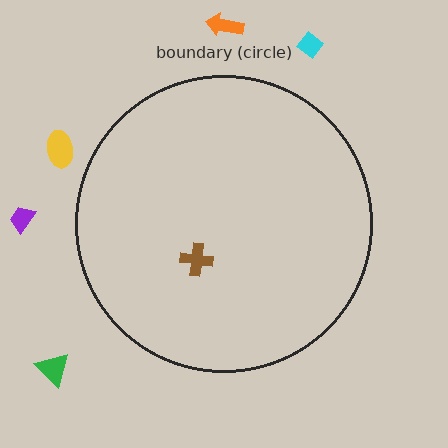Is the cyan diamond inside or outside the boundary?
Outside.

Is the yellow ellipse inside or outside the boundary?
Outside.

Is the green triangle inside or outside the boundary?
Outside.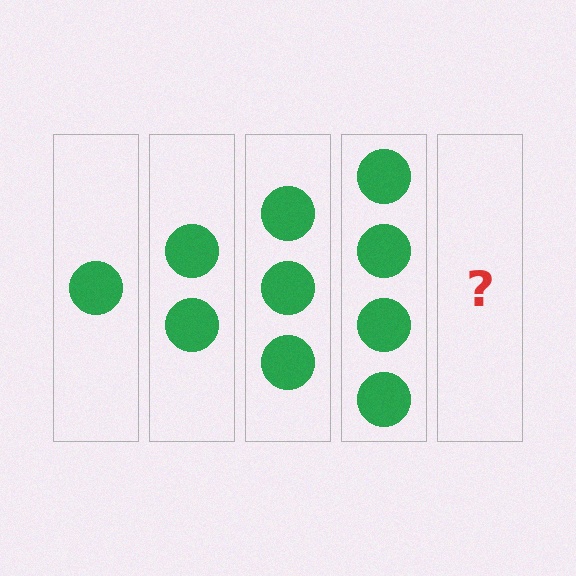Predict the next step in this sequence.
The next step is 5 circles.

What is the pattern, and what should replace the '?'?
The pattern is that each step adds one more circle. The '?' should be 5 circles.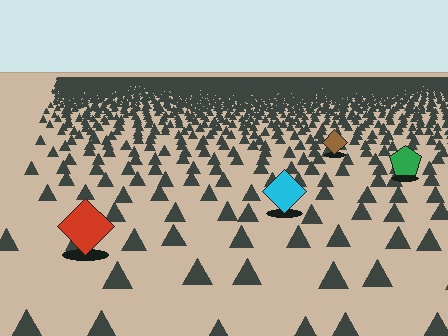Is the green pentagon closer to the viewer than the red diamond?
No. The red diamond is closer — you can tell from the texture gradient: the ground texture is coarser near it.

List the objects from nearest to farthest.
From nearest to farthest: the red diamond, the cyan diamond, the green pentagon, the brown diamond.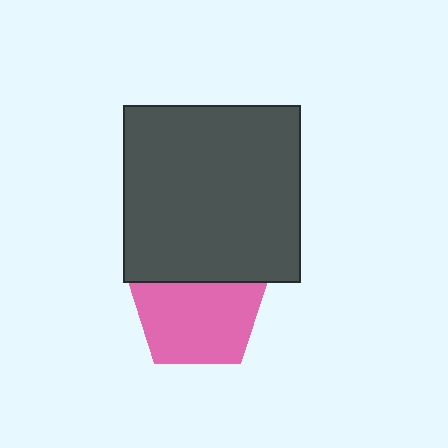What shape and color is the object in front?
The object in front is a dark gray square.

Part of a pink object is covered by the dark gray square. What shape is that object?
It is a pentagon.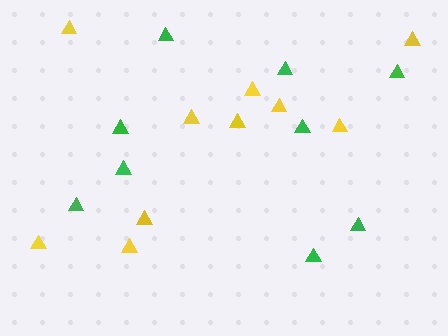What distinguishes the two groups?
There are 2 groups: one group of yellow triangles (10) and one group of green triangles (9).